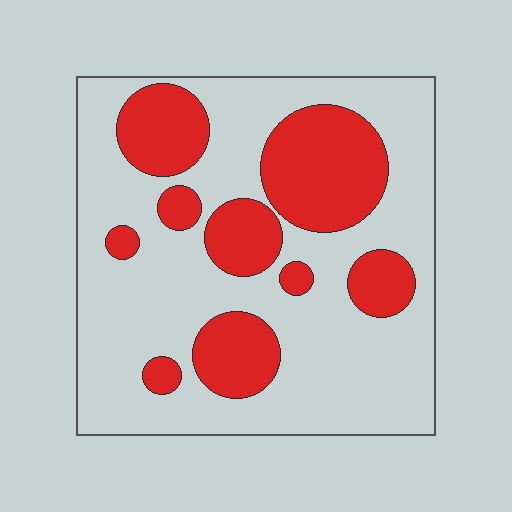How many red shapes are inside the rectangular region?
9.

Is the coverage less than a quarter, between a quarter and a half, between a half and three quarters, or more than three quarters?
Between a quarter and a half.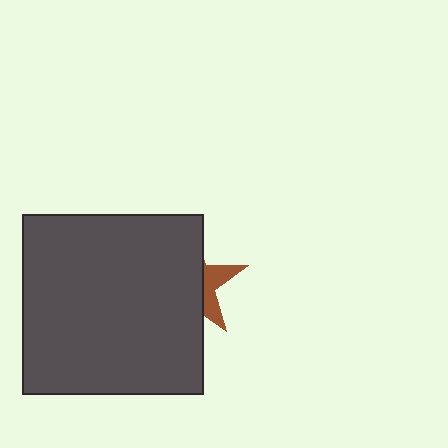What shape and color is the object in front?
The object in front is a dark gray square.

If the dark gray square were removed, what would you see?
You would see the complete brown star.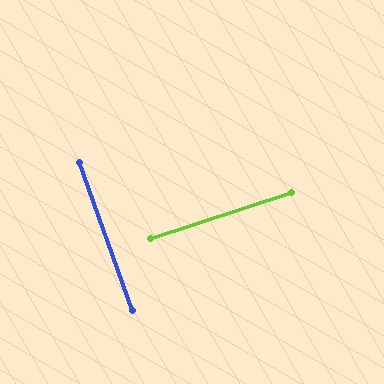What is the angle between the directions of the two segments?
Approximately 88 degrees.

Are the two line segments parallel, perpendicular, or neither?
Perpendicular — they meet at approximately 88°.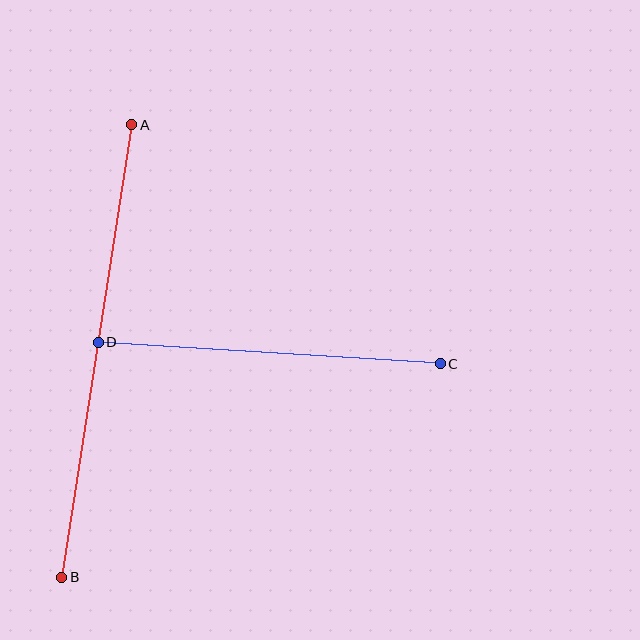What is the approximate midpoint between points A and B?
The midpoint is at approximately (97, 351) pixels.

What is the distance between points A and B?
The distance is approximately 458 pixels.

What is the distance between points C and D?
The distance is approximately 343 pixels.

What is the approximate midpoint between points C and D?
The midpoint is at approximately (269, 353) pixels.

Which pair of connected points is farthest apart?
Points A and B are farthest apart.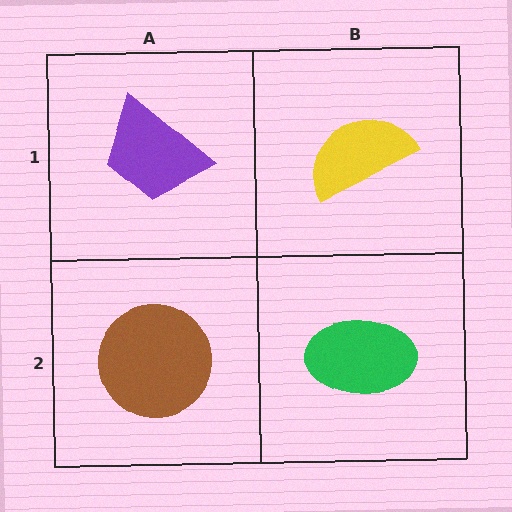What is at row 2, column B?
A green ellipse.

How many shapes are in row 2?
2 shapes.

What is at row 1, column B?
A yellow semicircle.